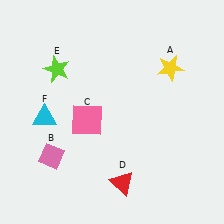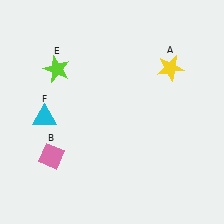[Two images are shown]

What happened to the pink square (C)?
The pink square (C) was removed in Image 2. It was in the bottom-left area of Image 1.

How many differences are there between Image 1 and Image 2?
There are 2 differences between the two images.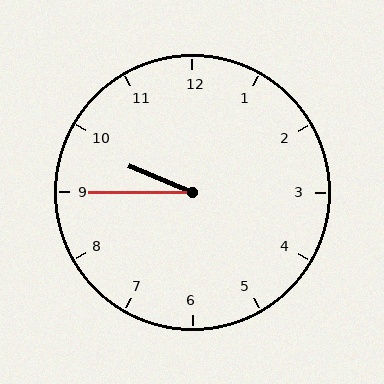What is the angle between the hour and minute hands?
Approximately 22 degrees.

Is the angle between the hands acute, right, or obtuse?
It is acute.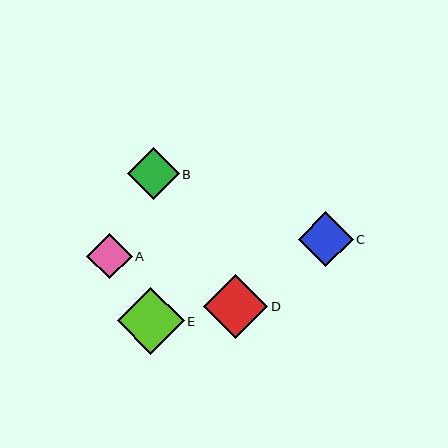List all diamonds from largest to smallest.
From largest to smallest: E, D, C, B, A.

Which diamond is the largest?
Diamond E is the largest with a size of approximately 67 pixels.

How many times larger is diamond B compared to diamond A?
Diamond B is approximately 1.1 times the size of diamond A.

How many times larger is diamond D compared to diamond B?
Diamond D is approximately 1.2 times the size of diamond B.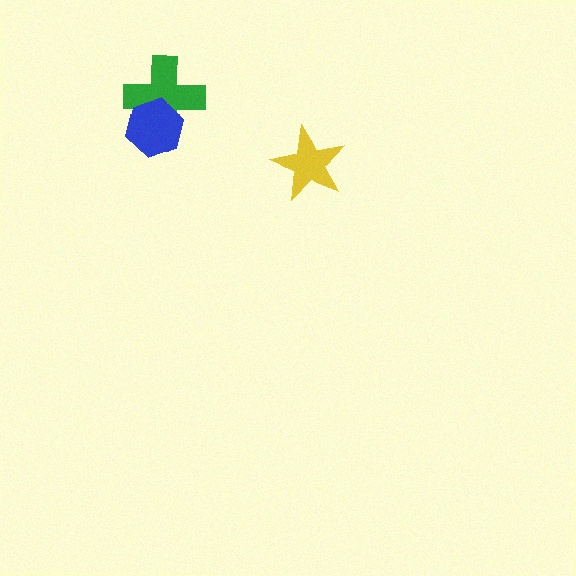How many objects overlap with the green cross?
1 object overlaps with the green cross.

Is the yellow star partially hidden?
No, no other shape covers it.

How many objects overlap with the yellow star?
0 objects overlap with the yellow star.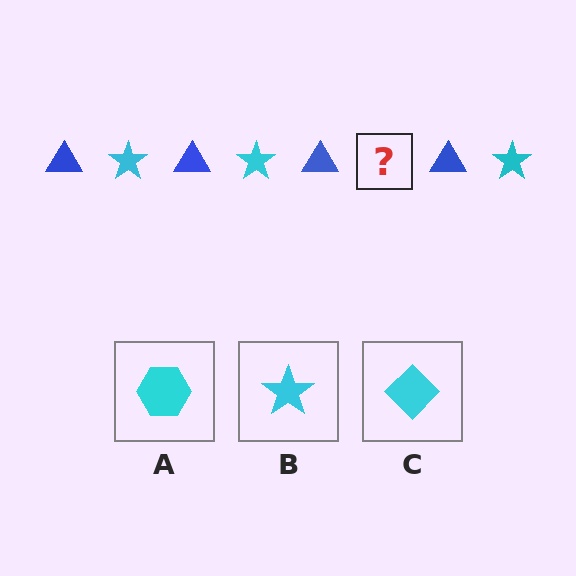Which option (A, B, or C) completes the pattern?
B.